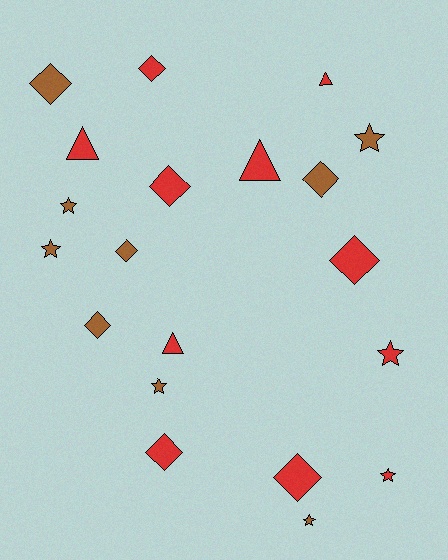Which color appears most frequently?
Red, with 11 objects.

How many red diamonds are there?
There are 5 red diamonds.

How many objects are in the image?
There are 20 objects.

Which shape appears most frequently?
Diamond, with 9 objects.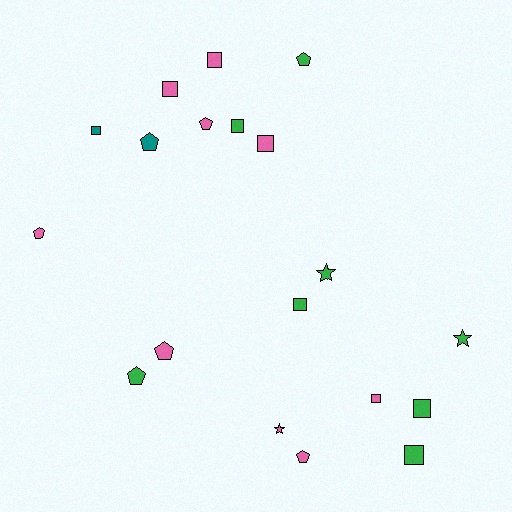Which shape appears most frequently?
Square, with 9 objects.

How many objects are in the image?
There are 19 objects.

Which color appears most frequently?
Pink, with 9 objects.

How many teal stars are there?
There are no teal stars.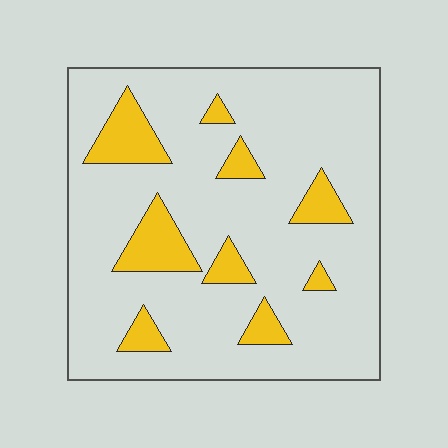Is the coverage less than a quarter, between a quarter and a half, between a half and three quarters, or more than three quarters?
Less than a quarter.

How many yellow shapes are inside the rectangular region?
9.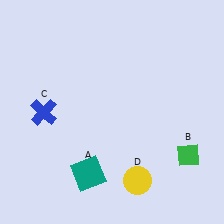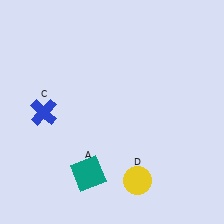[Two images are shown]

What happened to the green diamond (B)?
The green diamond (B) was removed in Image 2. It was in the bottom-right area of Image 1.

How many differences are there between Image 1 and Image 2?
There is 1 difference between the two images.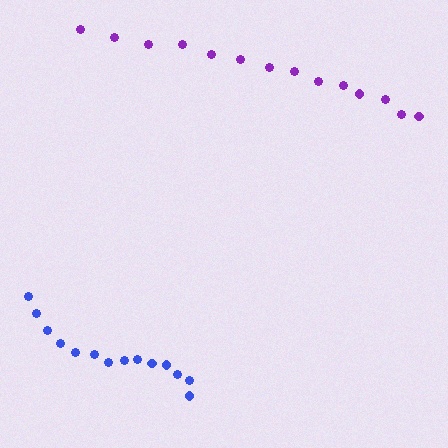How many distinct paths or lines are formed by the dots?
There are 2 distinct paths.